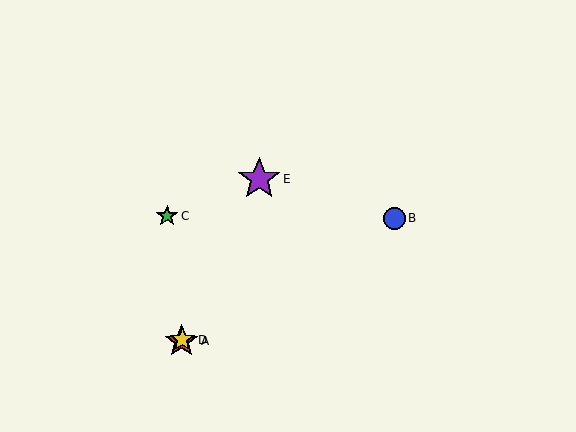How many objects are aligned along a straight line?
3 objects (A, D, E) are aligned along a straight line.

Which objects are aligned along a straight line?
Objects A, D, E are aligned along a straight line.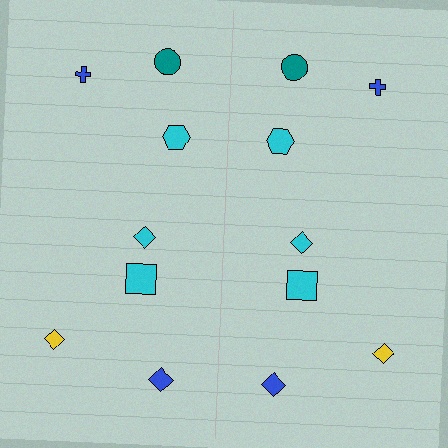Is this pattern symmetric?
Yes, this pattern has bilateral (reflection) symmetry.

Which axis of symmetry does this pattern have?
The pattern has a vertical axis of symmetry running through the center of the image.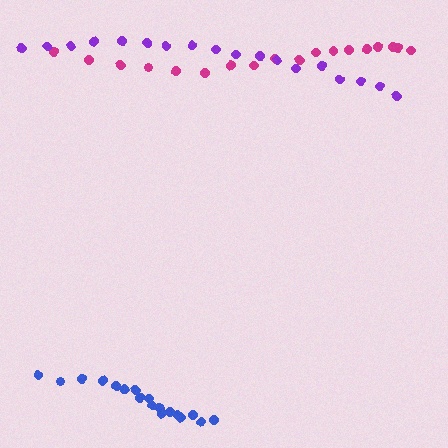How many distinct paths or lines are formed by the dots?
There are 3 distinct paths.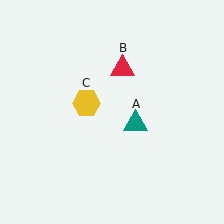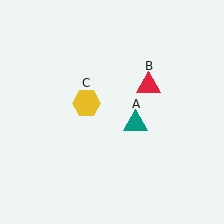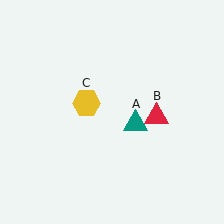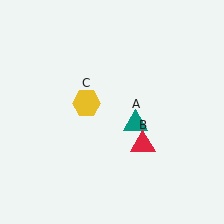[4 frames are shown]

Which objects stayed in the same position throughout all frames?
Teal triangle (object A) and yellow hexagon (object C) remained stationary.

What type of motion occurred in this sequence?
The red triangle (object B) rotated clockwise around the center of the scene.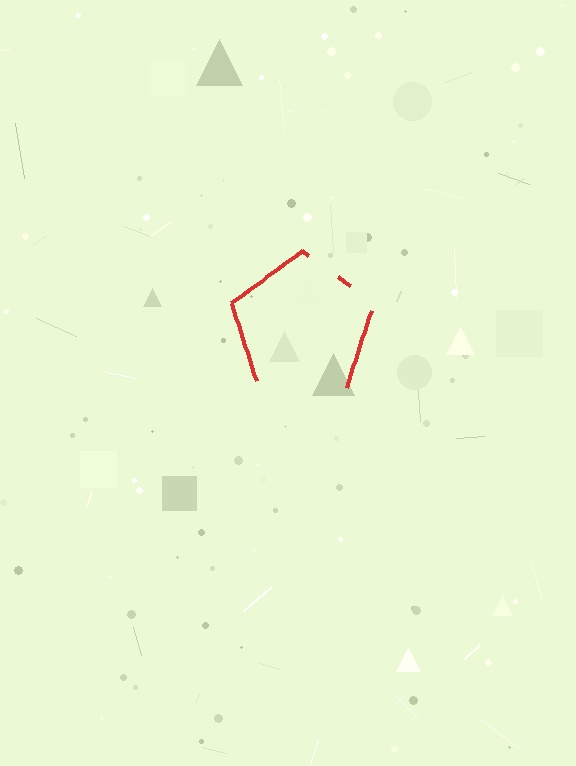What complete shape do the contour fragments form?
The contour fragments form a pentagon.